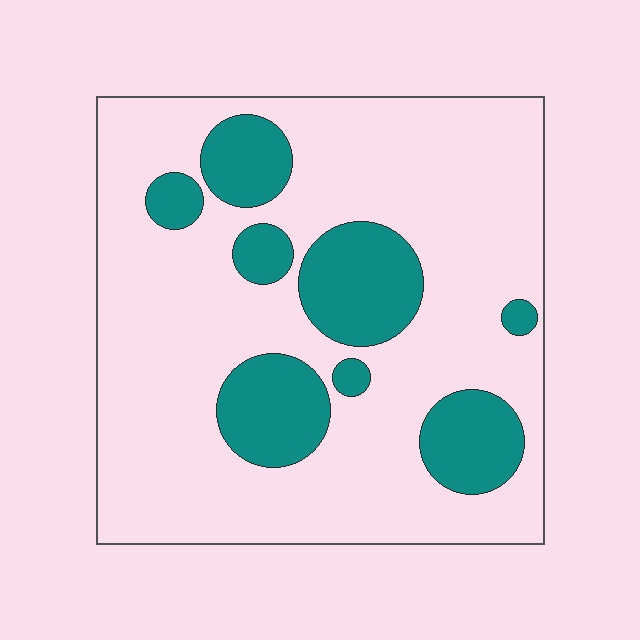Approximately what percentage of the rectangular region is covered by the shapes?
Approximately 25%.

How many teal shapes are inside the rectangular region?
8.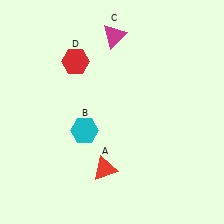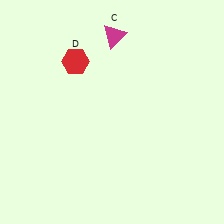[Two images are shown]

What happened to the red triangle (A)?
The red triangle (A) was removed in Image 2. It was in the bottom-left area of Image 1.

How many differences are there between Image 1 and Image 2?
There are 2 differences between the two images.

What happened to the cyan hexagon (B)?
The cyan hexagon (B) was removed in Image 2. It was in the bottom-left area of Image 1.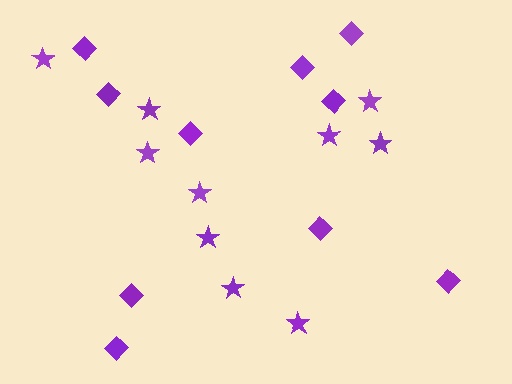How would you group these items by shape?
There are 2 groups: one group of diamonds (10) and one group of stars (10).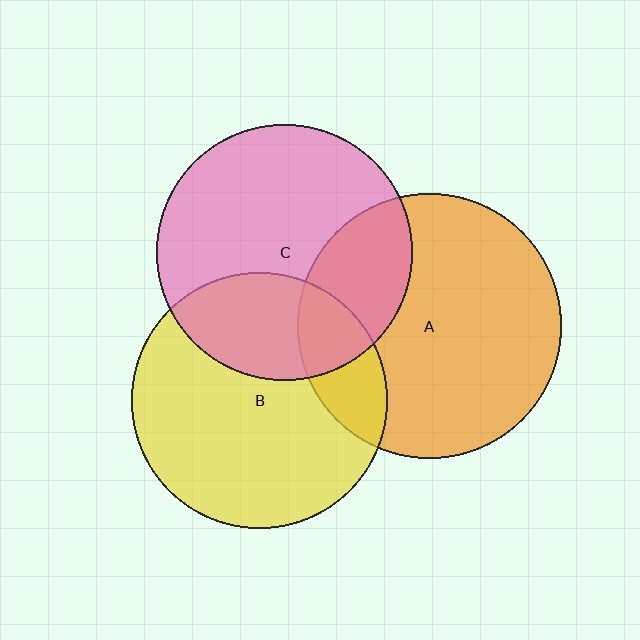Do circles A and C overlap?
Yes.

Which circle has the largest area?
Circle A (orange).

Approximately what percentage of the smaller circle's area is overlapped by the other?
Approximately 25%.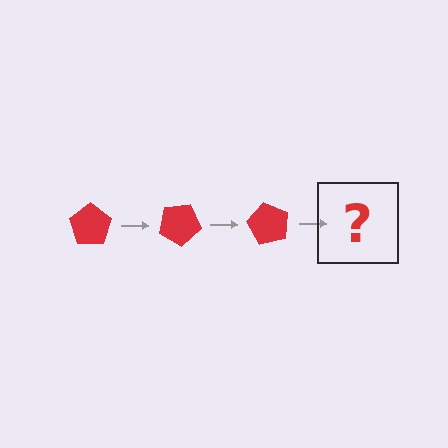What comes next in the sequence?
The next element should be a red pentagon rotated 90 degrees.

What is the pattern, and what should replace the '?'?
The pattern is that the pentagon rotates 30 degrees each step. The '?' should be a red pentagon rotated 90 degrees.